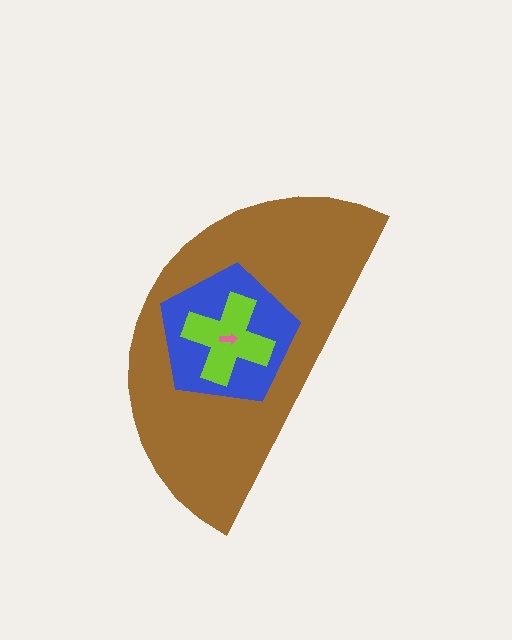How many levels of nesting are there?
4.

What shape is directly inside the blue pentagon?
The lime cross.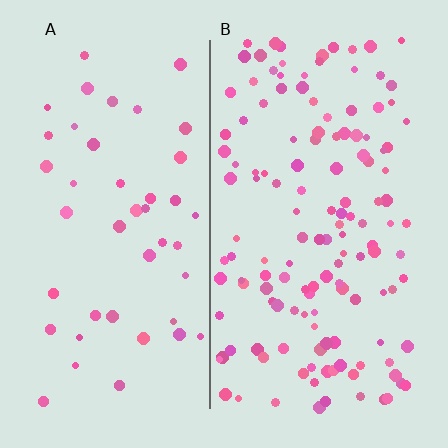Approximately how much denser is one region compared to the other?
Approximately 3.1× — region B over region A.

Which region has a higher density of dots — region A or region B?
B (the right).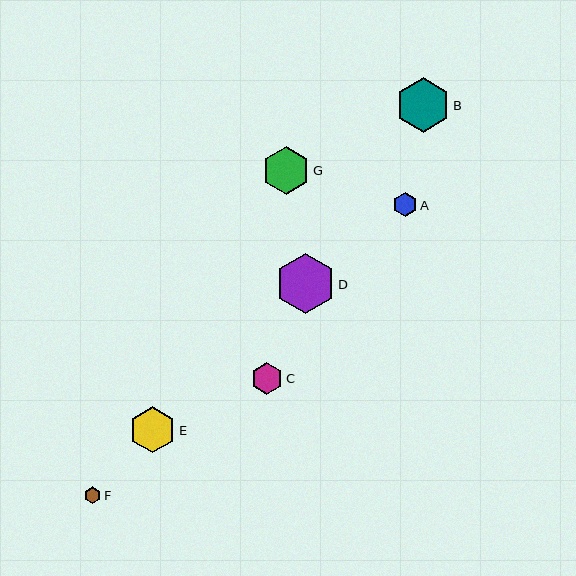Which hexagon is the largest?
Hexagon D is the largest with a size of approximately 59 pixels.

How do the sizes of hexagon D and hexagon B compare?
Hexagon D and hexagon B are approximately the same size.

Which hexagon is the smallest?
Hexagon F is the smallest with a size of approximately 17 pixels.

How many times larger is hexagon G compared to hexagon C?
Hexagon G is approximately 1.5 times the size of hexagon C.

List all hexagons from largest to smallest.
From largest to smallest: D, B, G, E, C, A, F.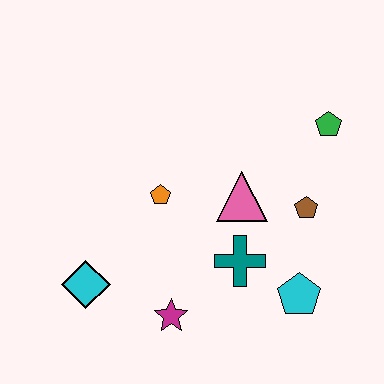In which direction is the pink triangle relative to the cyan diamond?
The pink triangle is to the right of the cyan diamond.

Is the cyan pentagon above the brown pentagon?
No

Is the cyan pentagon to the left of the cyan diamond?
No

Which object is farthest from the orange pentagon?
The green pentagon is farthest from the orange pentagon.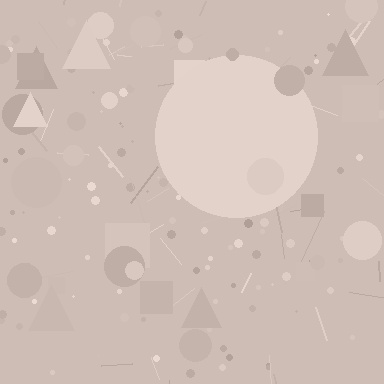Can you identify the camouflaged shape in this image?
The camouflaged shape is a circle.